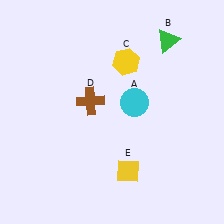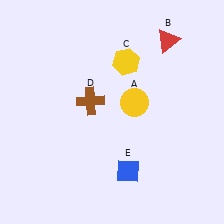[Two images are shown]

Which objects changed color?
A changed from cyan to yellow. B changed from green to red. E changed from yellow to blue.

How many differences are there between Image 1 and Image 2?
There are 3 differences between the two images.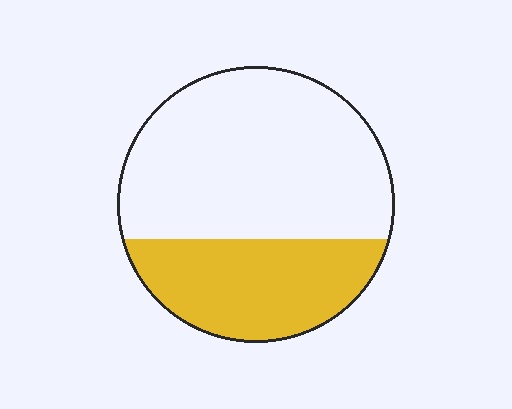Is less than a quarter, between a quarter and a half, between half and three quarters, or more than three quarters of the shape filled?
Between a quarter and a half.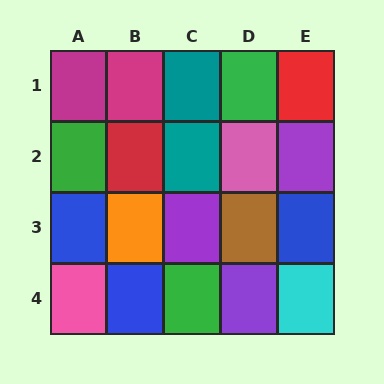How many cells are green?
3 cells are green.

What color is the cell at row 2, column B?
Red.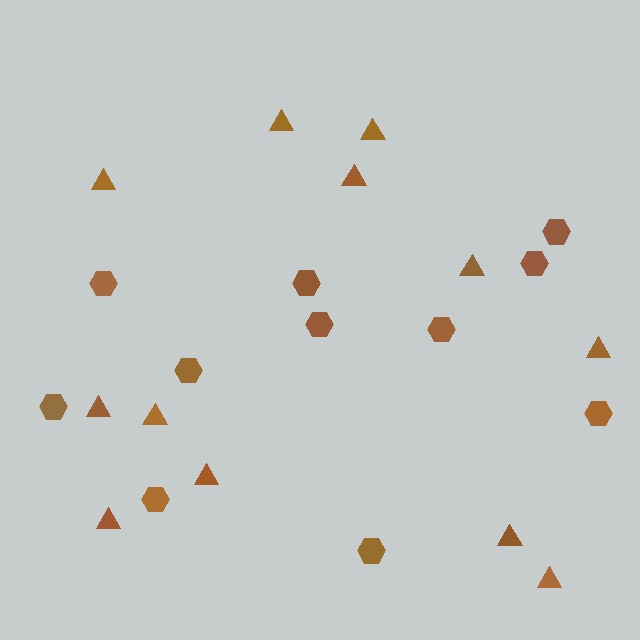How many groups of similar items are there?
There are 2 groups: one group of hexagons (11) and one group of triangles (12).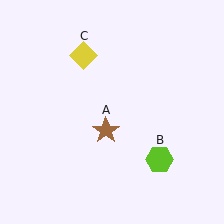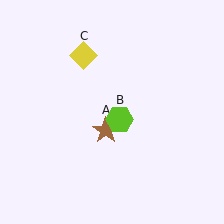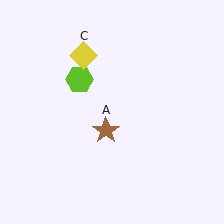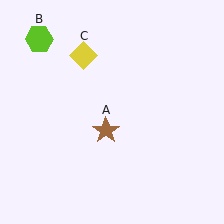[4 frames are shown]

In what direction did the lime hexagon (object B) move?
The lime hexagon (object B) moved up and to the left.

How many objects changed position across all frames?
1 object changed position: lime hexagon (object B).